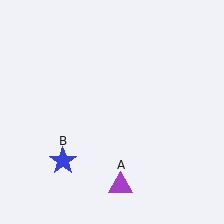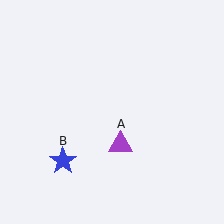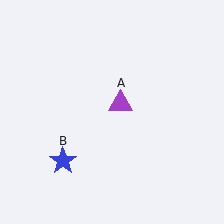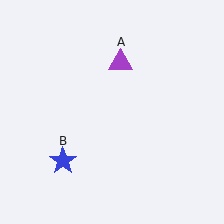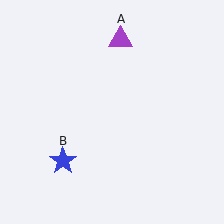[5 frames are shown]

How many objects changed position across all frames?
1 object changed position: purple triangle (object A).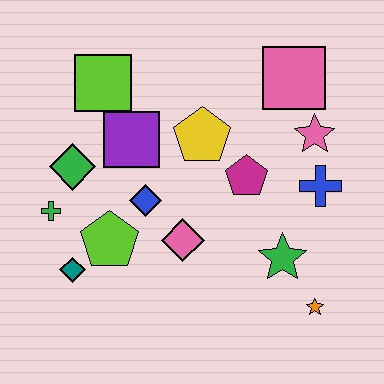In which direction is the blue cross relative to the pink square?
The blue cross is below the pink square.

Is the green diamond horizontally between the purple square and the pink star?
No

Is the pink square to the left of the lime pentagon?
No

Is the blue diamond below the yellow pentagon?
Yes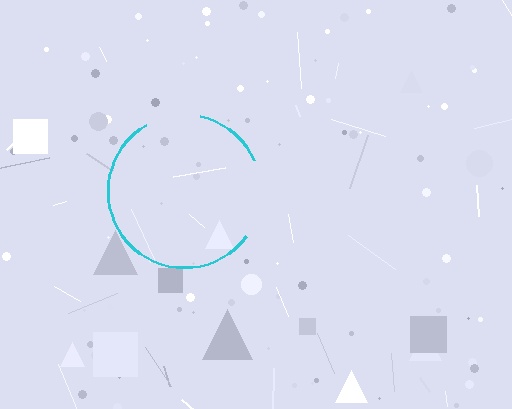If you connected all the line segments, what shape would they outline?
They would outline a circle.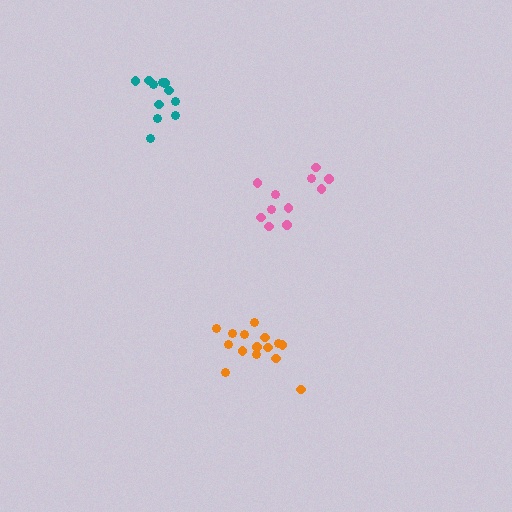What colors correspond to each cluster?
The clusters are colored: orange, pink, teal.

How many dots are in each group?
Group 1: 15 dots, Group 2: 11 dots, Group 3: 11 dots (37 total).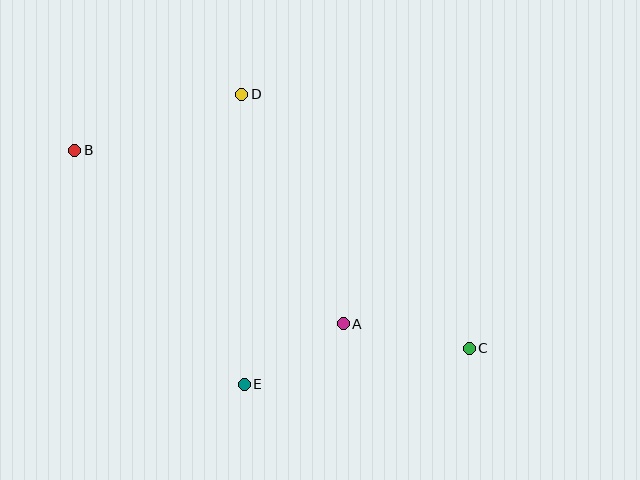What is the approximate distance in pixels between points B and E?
The distance between B and E is approximately 289 pixels.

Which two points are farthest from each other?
Points B and C are farthest from each other.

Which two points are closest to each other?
Points A and E are closest to each other.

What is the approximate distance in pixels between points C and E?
The distance between C and E is approximately 228 pixels.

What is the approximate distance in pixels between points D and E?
The distance between D and E is approximately 290 pixels.